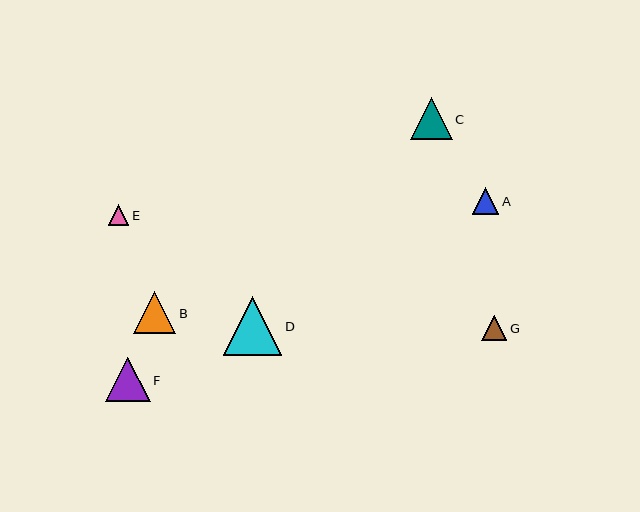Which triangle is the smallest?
Triangle E is the smallest with a size of approximately 21 pixels.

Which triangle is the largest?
Triangle D is the largest with a size of approximately 58 pixels.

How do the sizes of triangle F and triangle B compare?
Triangle F and triangle B are approximately the same size.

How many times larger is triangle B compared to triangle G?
Triangle B is approximately 1.7 times the size of triangle G.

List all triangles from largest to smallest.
From largest to smallest: D, F, C, B, A, G, E.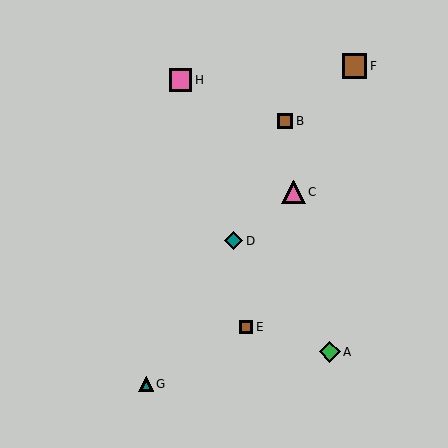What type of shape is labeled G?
Shape G is a teal triangle.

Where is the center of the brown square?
The center of the brown square is at (285, 121).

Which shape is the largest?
The brown square (labeled F) is the largest.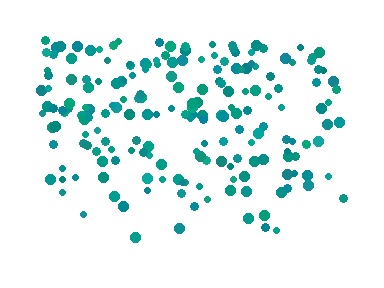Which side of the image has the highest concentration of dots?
The top.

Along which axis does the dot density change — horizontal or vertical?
Vertical.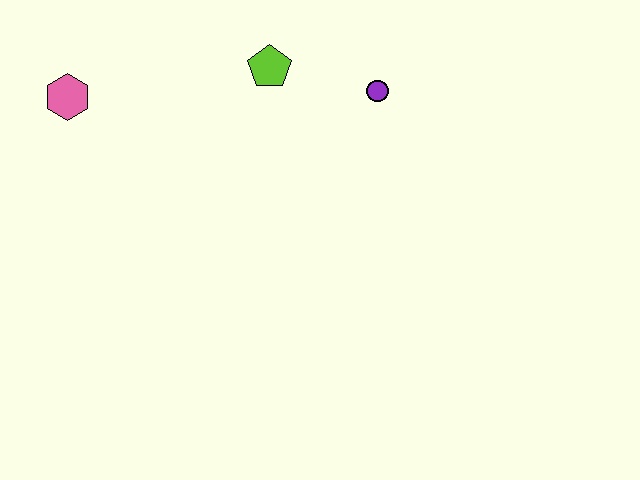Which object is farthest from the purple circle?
The pink hexagon is farthest from the purple circle.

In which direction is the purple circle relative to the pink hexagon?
The purple circle is to the right of the pink hexagon.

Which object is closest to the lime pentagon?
The purple circle is closest to the lime pentagon.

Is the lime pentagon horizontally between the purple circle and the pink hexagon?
Yes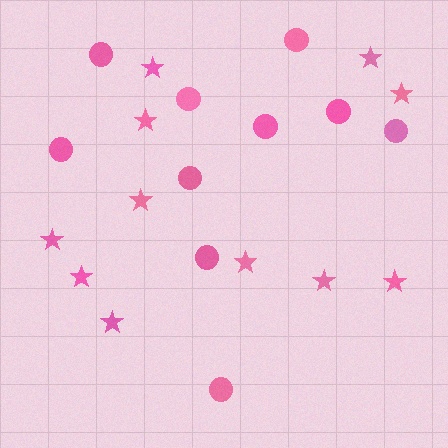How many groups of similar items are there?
There are 2 groups: one group of stars (11) and one group of circles (10).